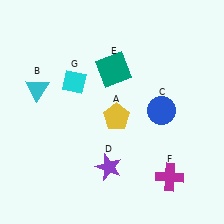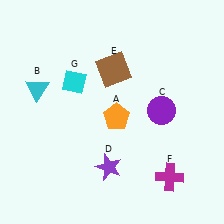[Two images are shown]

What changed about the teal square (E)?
In Image 1, E is teal. In Image 2, it changed to brown.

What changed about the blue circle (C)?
In Image 1, C is blue. In Image 2, it changed to purple.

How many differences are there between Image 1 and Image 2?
There are 3 differences between the two images.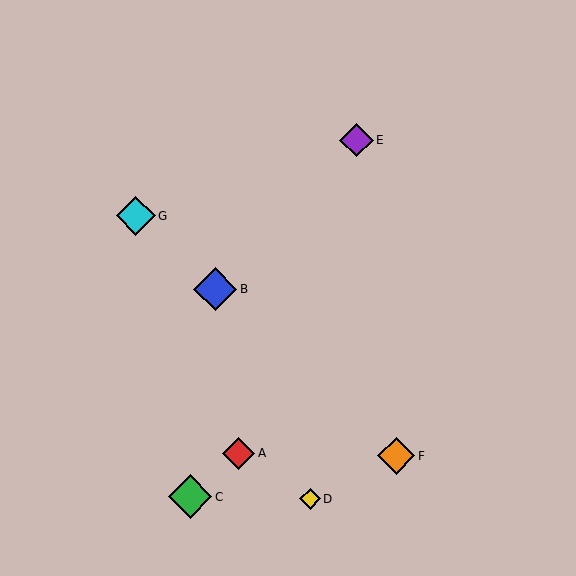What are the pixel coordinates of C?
Object C is at (190, 497).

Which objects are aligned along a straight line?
Objects B, F, G are aligned along a straight line.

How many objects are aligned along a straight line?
3 objects (B, F, G) are aligned along a straight line.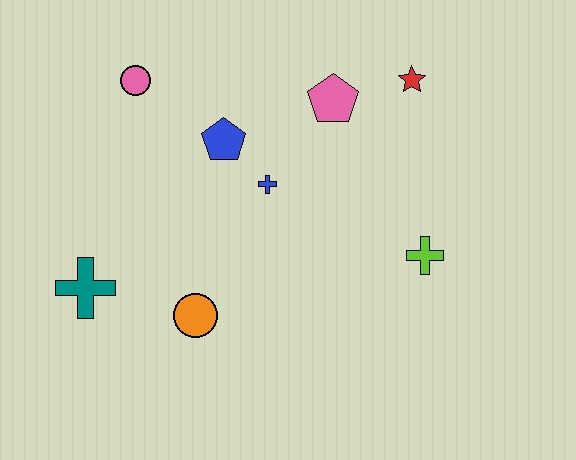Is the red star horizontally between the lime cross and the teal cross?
Yes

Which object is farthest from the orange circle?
The red star is farthest from the orange circle.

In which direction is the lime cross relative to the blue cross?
The lime cross is to the right of the blue cross.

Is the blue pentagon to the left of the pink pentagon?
Yes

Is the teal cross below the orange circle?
No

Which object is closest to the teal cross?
The orange circle is closest to the teal cross.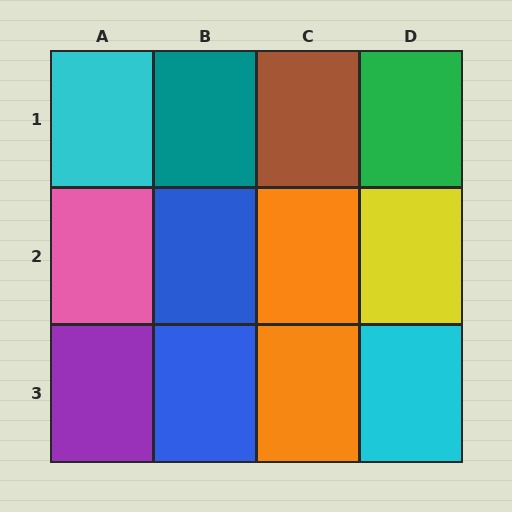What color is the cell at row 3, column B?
Blue.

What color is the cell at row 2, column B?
Blue.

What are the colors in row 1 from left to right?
Cyan, teal, brown, green.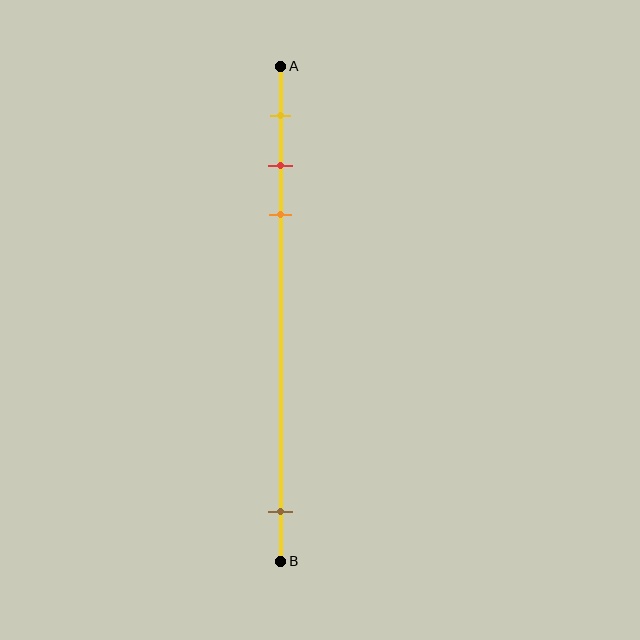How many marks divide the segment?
There are 4 marks dividing the segment.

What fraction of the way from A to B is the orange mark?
The orange mark is approximately 30% (0.3) of the way from A to B.